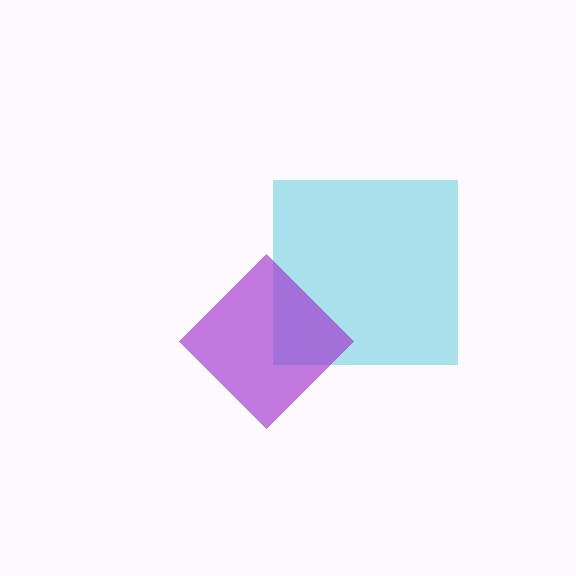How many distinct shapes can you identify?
There are 2 distinct shapes: a cyan square, a purple diamond.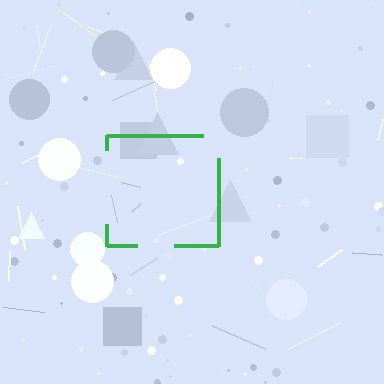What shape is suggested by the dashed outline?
The dashed outline suggests a square.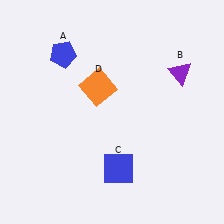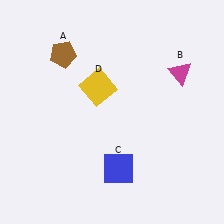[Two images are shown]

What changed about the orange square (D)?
In Image 1, D is orange. In Image 2, it changed to yellow.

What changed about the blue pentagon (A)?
In Image 1, A is blue. In Image 2, it changed to brown.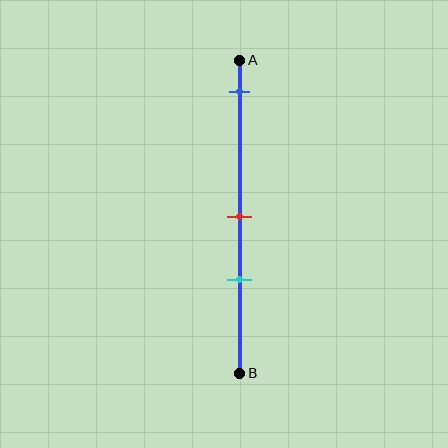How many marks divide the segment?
There are 3 marks dividing the segment.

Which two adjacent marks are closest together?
The red and cyan marks are the closest adjacent pair.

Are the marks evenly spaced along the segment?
No, the marks are not evenly spaced.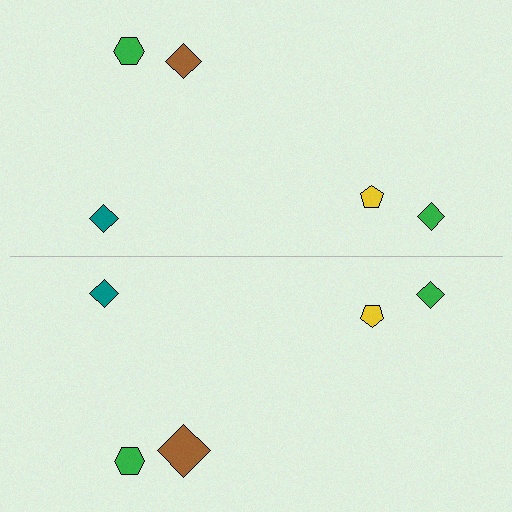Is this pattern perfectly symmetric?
No, the pattern is not perfectly symmetric. The brown diamond on the bottom side has a different size than its mirror counterpart.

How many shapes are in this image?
There are 10 shapes in this image.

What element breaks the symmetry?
The brown diamond on the bottom side has a different size than its mirror counterpart.